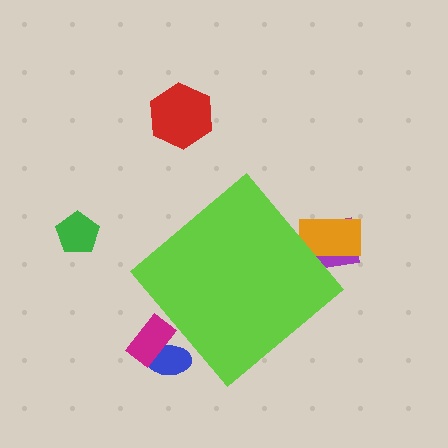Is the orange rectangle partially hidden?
Yes, the orange rectangle is partially hidden behind the lime diamond.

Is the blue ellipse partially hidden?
Yes, the blue ellipse is partially hidden behind the lime diamond.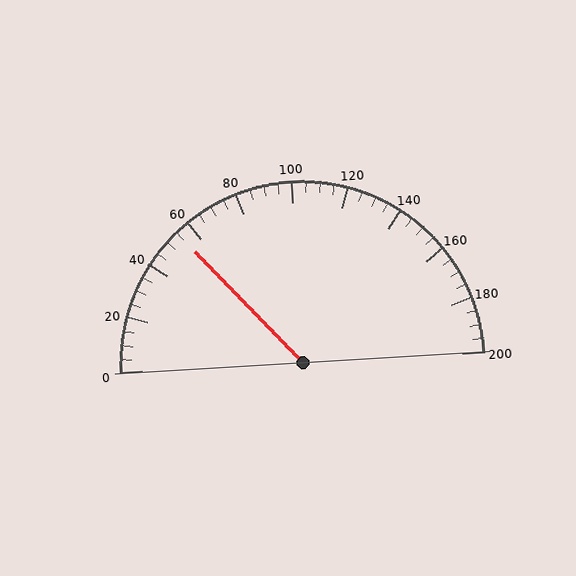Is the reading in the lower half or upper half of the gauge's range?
The reading is in the lower half of the range (0 to 200).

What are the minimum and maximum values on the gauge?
The gauge ranges from 0 to 200.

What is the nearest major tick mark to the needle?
The nearest major tick mark is 60.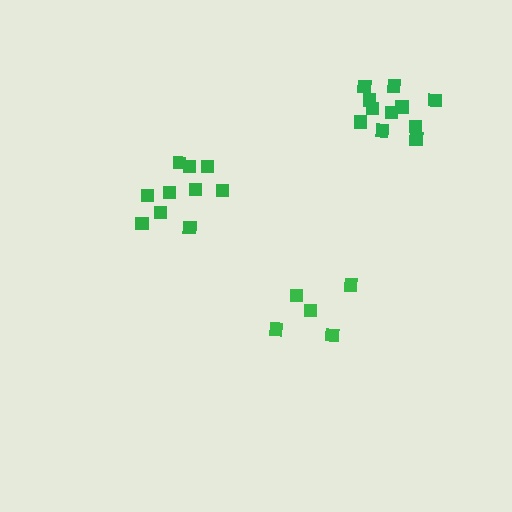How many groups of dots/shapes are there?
There are 3 groups.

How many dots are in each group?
Group 1: 11 dots, Group 2: 5 dots, Group 3: 10 dots (26 total).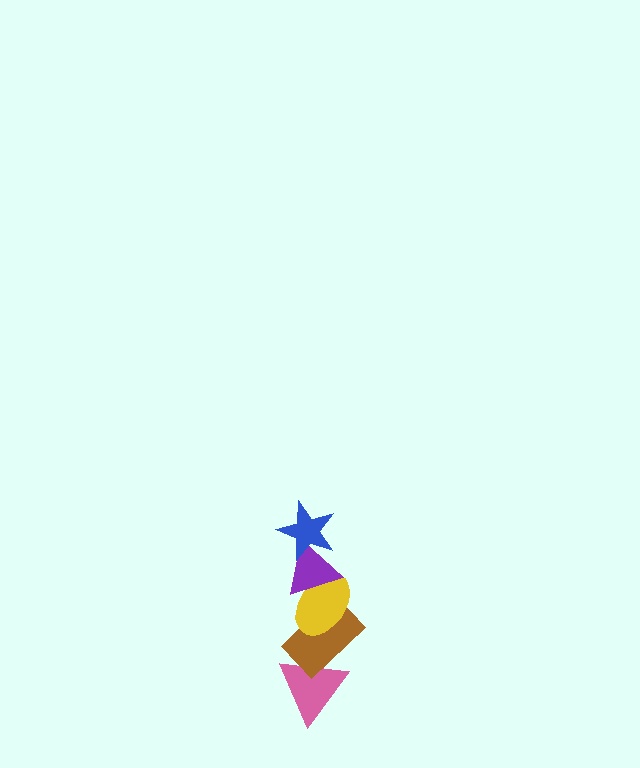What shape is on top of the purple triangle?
The blue star is on top of the purple triangle.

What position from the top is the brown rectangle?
The brown rectangle is 4th from the top.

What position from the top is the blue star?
The blue star is 1st from the top.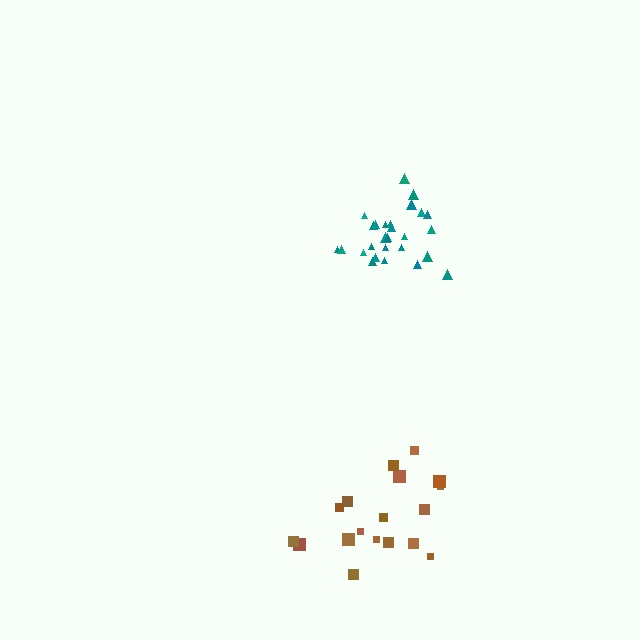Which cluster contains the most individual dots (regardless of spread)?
Teal (27).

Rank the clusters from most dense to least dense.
teal, brown.